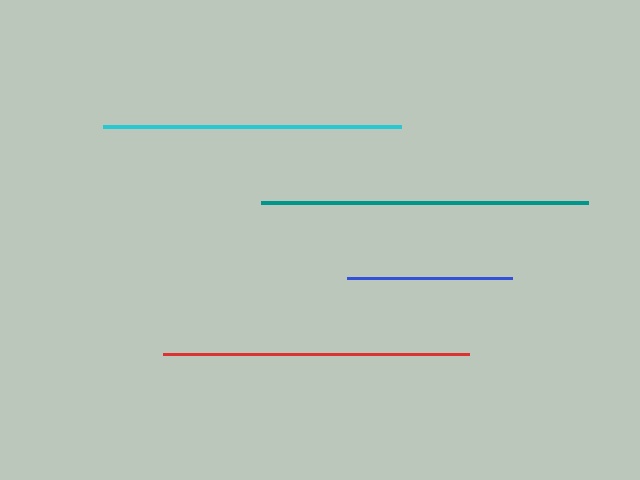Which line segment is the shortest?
The blue line is the shortest at approximately 165 pixels.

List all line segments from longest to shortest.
From longest to shortest: teal, red, cyan, blue.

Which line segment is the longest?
The teal line is the longest at approximately 328 pixels.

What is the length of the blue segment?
The blue segment is approximately 165 pixels long.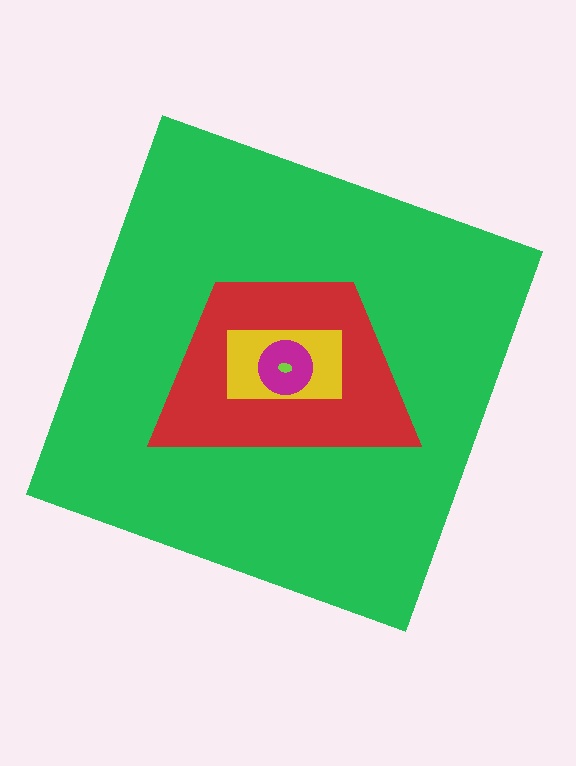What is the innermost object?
The lime ellipse.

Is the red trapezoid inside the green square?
Yes.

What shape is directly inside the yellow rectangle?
The magenta circle.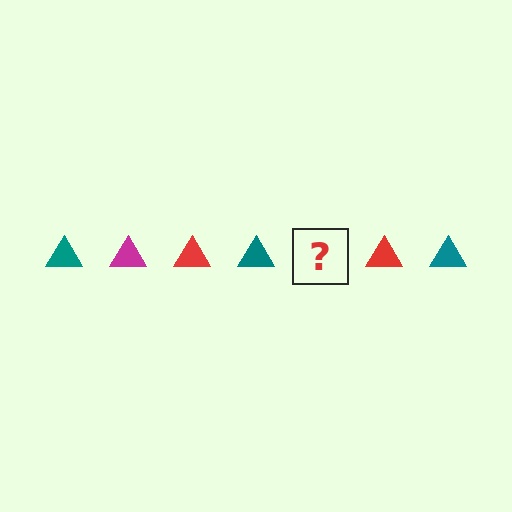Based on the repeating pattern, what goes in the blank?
The blank should be a magenta triangle.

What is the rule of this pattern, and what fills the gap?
The rule is that the pattern cycles through teal, magenta, red triangles. The gap should be filled with a magenta triangle.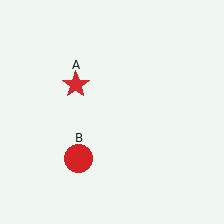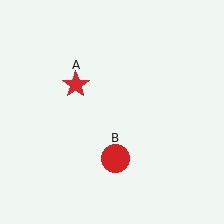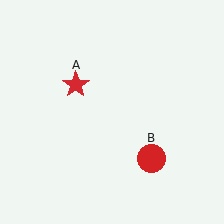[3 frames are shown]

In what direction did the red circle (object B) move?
The red circle (object B) moved right.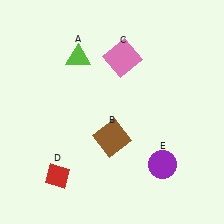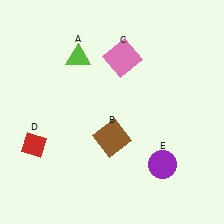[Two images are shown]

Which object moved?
The red diamond (D) moved up.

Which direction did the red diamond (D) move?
The red diamond (D) moved up.